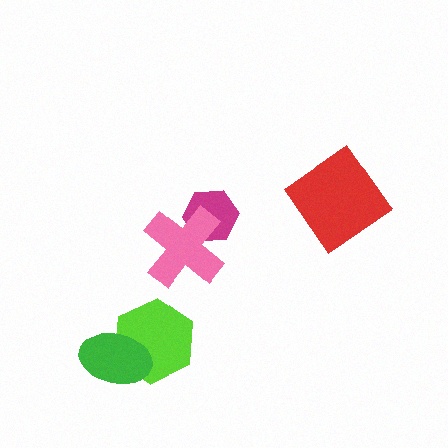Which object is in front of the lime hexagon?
The green ellipse is in front of the lime hexagon.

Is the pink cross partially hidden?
No, no other shape covers it.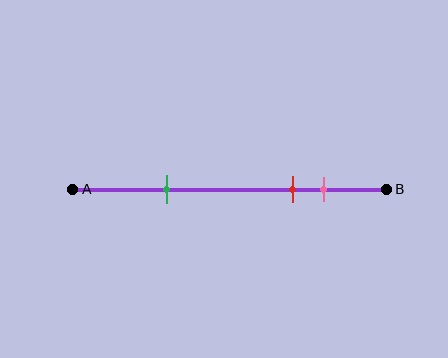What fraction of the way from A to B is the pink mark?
The pink mark is approximately 80% (0.8) of the way from A to B.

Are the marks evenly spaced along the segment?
No, the marks are not evenly spaced.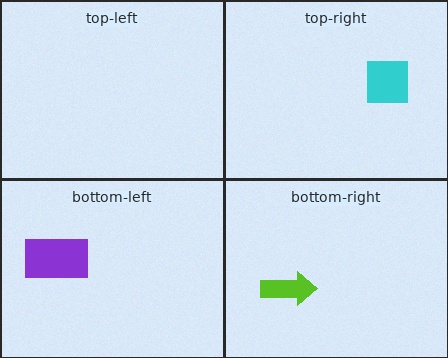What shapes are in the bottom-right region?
The lime arrow.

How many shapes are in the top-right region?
1.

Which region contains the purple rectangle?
The bottom-left region.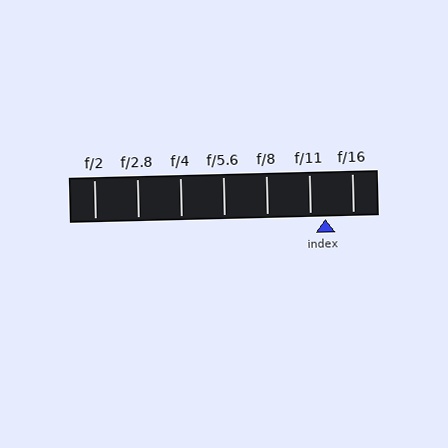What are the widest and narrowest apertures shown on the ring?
The widest aperture shown is f/2 and the narrowest is f/16.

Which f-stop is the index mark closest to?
The index mark is closest to f/11.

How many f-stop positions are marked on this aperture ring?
There are 7 f-stop positions marked.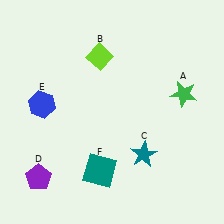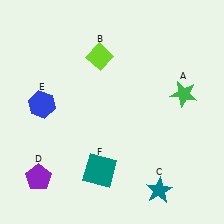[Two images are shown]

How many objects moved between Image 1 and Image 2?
1 object moved between the two images.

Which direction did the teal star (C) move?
The teal star (C) moved down.